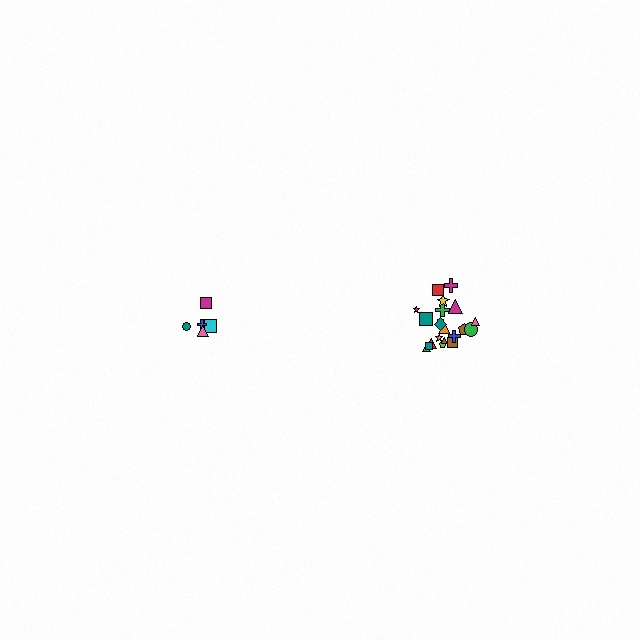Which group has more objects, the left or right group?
The right group.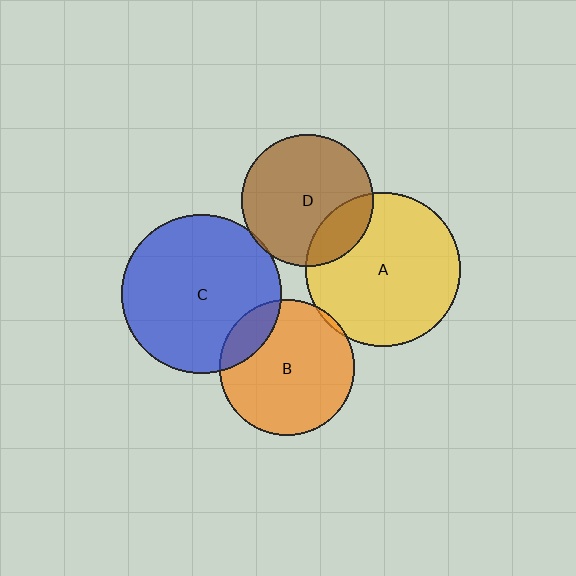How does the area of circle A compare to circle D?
Approximately 1.4 times.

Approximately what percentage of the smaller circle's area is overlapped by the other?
Approximately 5%.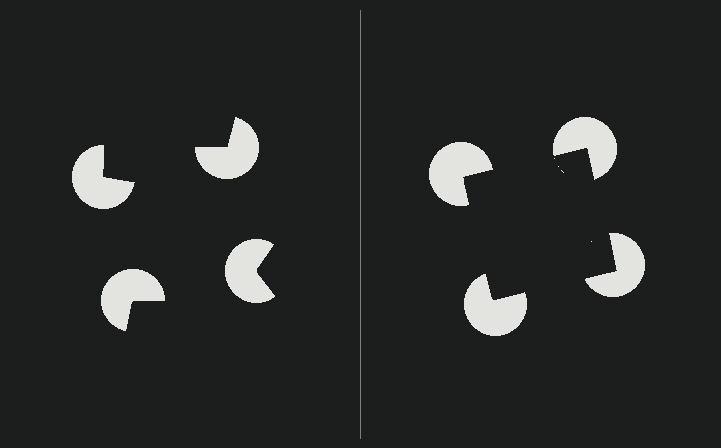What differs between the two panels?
The pac-man discs are positioned identically on both sides; only the wedge orientations differ. On the right they align to a square; on the left they are misaligned.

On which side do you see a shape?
An illusory square appears on the right side. On the left side the wedge cuts are rotated, so no coherent shape forms.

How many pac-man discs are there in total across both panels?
8 — 4 on each side.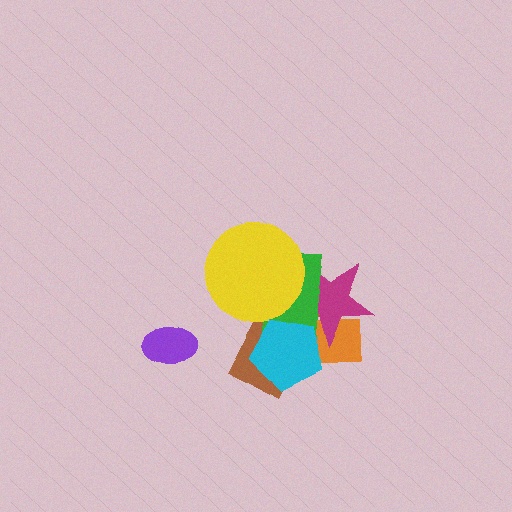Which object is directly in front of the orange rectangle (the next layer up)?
The magenta star is directly in front of the orange rectangle.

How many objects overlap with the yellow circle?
3 objects overlap with the yellow circle.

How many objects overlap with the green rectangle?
5 objects overlap with the green rectangle.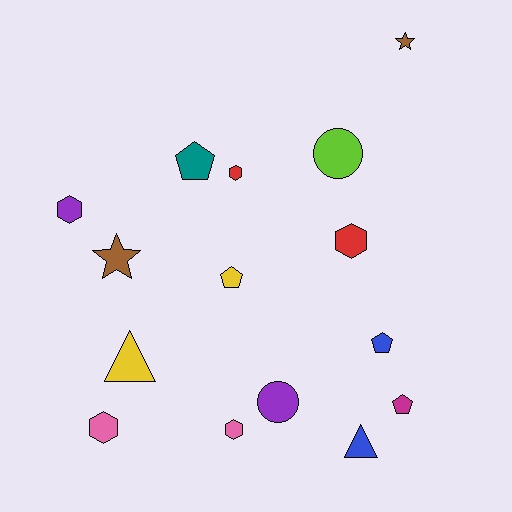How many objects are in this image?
There are 15 objects.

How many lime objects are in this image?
There is 1 lime object.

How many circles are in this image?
There are 2 circles.